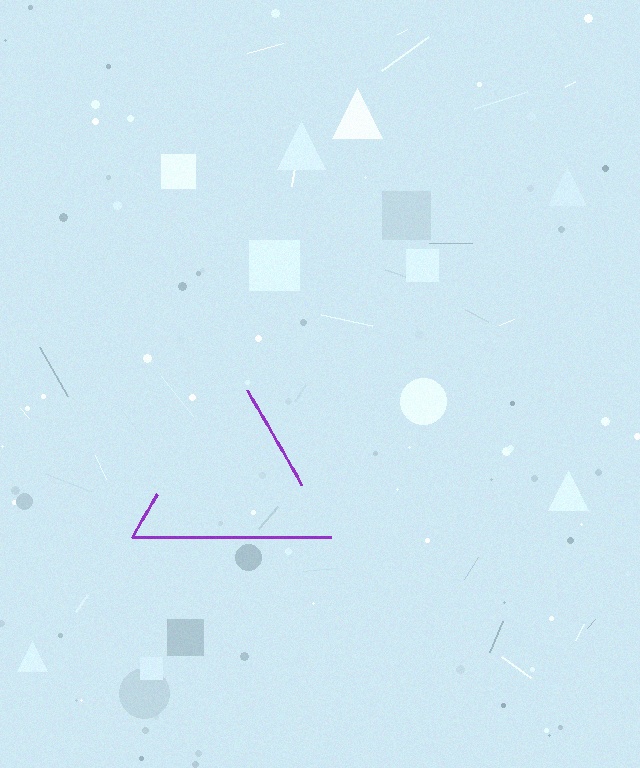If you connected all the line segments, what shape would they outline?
They would outline a triangle.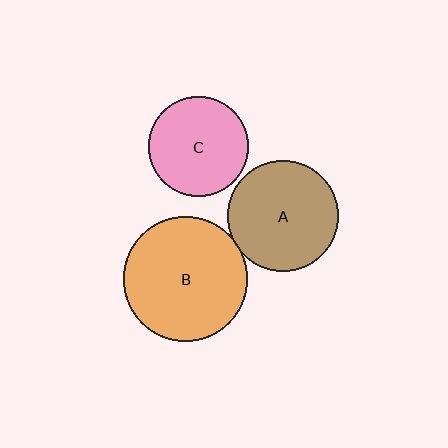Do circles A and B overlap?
Yes.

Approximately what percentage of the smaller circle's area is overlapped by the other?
Approximately 5%.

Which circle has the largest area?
Circle B (orange).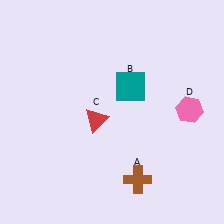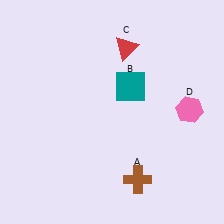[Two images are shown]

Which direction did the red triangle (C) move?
The red triangle (C) moved up.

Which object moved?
The red triangle (C) moved up.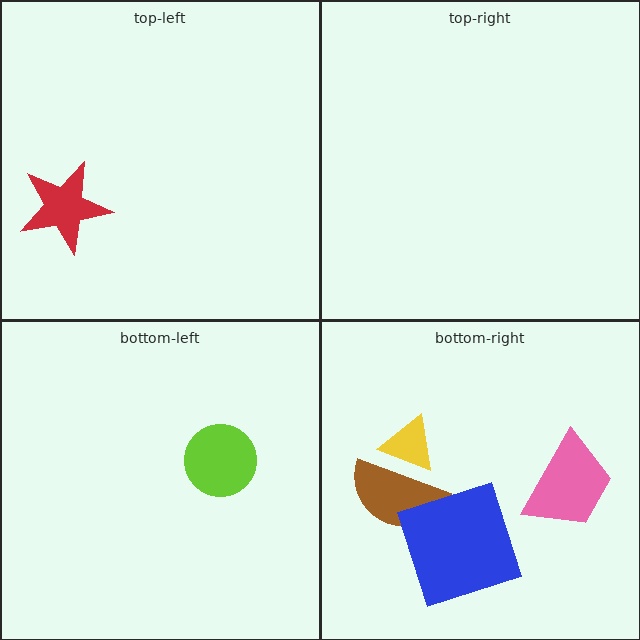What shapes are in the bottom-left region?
The lime circle.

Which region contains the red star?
The top-left region.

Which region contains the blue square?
The bottom-right region.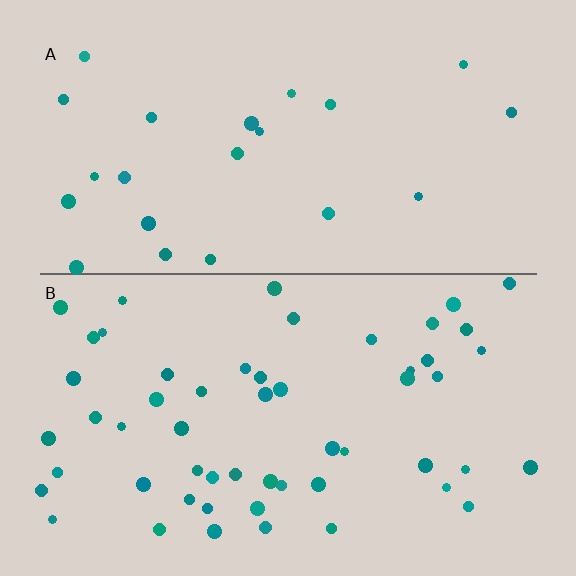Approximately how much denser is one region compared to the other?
Approximately 2.4× — region B over region A.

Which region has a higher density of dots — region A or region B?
B (the bottom).